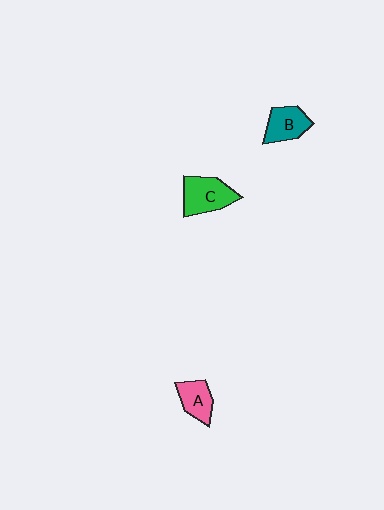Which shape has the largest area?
Shape C (green).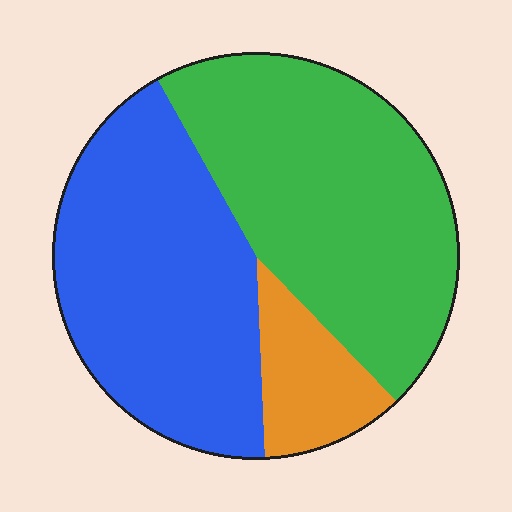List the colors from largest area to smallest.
From largest to smallest: green, blue, orange.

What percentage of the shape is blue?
Blue takes up about two fifths (2/5) of the shape.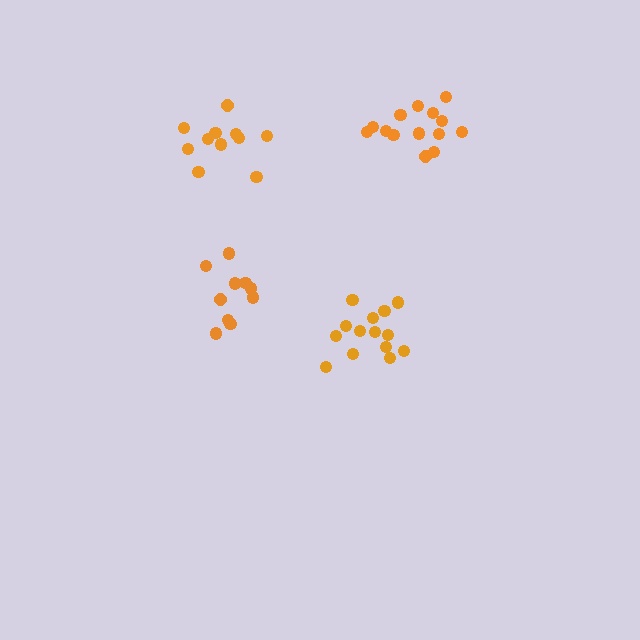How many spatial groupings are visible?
There are 4 spatial groupings.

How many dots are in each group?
Group 1: 14 dots, Group 2: 11 dots, Group 3: 10 dots, Group 4: 14 dots (49 total).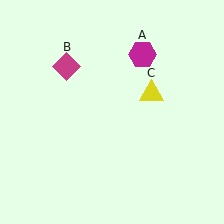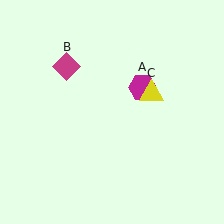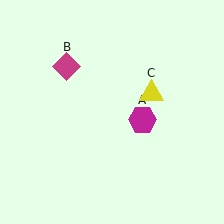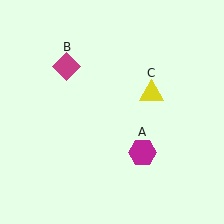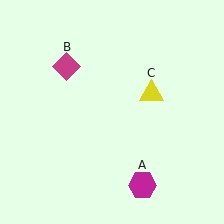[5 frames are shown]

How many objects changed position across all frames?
1 object changed position: magenta hexagon (object A).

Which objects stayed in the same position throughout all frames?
Magenta diamond (object B) and yellow triangle (object C) remained stationary.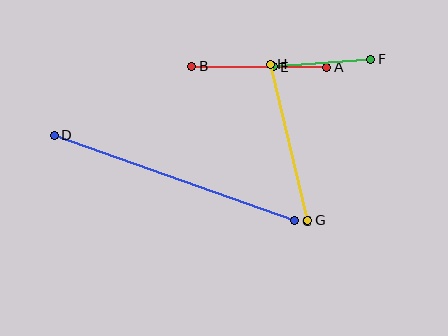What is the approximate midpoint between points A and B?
The midpoint is at approximately (259, 67) pixels.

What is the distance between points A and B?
The distance is approximately 135 pixels.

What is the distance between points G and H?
The distance is approximately 160 pixels.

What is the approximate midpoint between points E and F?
The midpoint is at approximately (322, 63) pixels.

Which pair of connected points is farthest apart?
Points C and D are farthest apart.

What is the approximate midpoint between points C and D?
The midpoint is at approximately (174, 178) pixels.